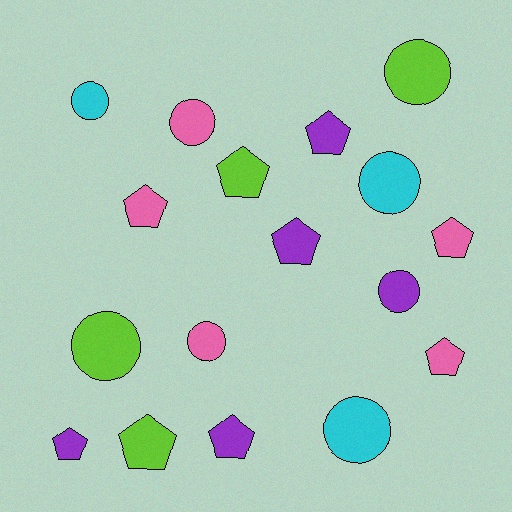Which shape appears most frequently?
Pentagon, with 9 objects.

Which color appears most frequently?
Purple, with 5 objects.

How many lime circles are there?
There are 2 lime circles.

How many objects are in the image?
There are 17 objects.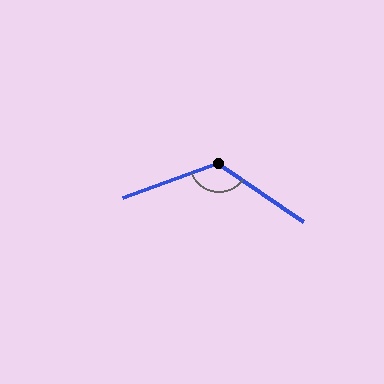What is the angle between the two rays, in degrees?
Approximately 126 degrees.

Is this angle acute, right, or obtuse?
It is obtuse.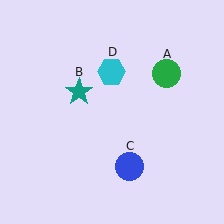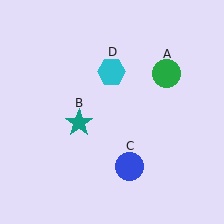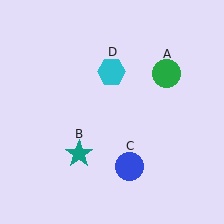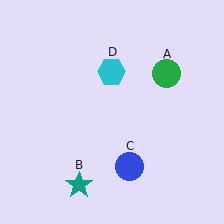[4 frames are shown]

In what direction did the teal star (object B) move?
The teal star (object B) moved down.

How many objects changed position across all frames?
1 object changed position: teal star (object B).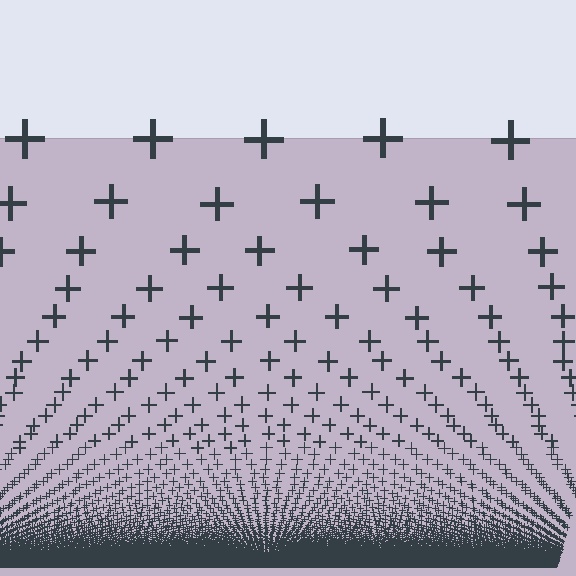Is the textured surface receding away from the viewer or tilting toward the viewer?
The surface appears to tilt toward the viewer. Texture elements get larger and sparser toward the top.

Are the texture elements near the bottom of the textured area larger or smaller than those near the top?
Smaller. The gradient is inverted — elements near the bottom are smaller and denser.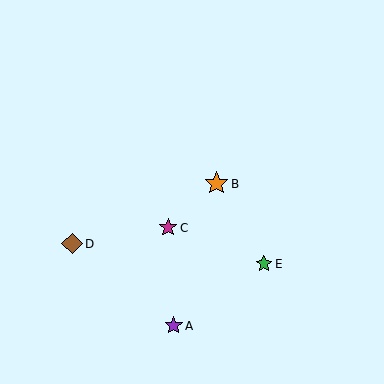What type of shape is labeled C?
Shape C is a magenta star.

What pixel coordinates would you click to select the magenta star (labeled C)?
Click at (168, 228) to select the magenta star C.